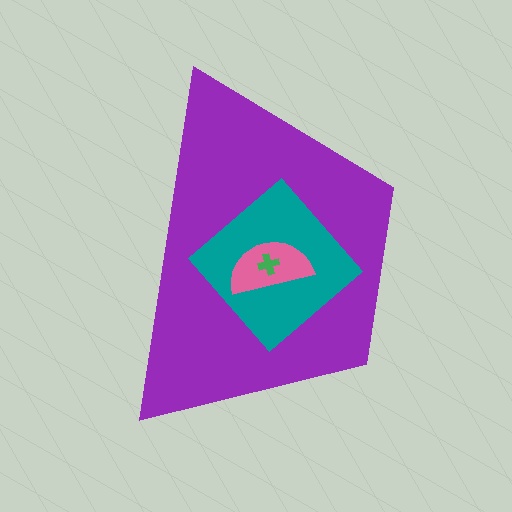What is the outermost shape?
The purple trapezoid.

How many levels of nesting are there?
4.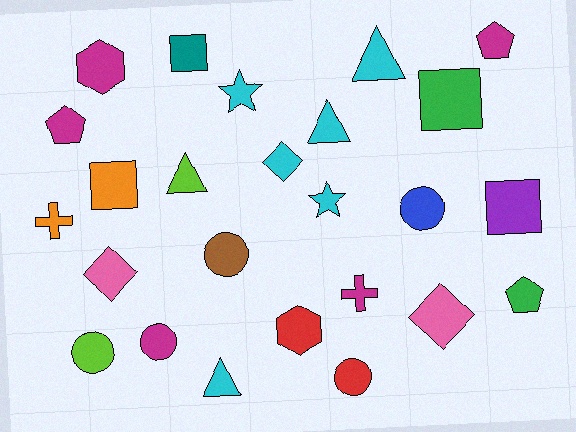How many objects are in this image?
There are 25 objects.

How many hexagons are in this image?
There are 2 hexagons.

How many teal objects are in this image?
There is 1 teal object.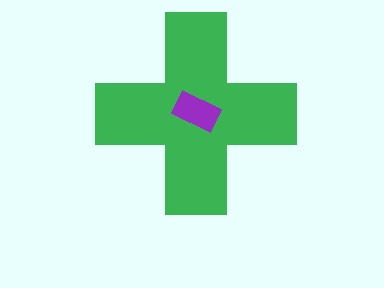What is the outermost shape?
The green cross.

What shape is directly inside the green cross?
The purple rectangle.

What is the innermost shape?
The purple rectangle.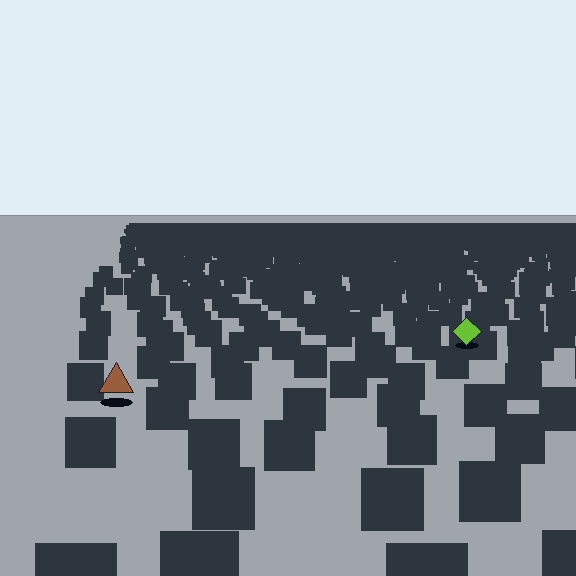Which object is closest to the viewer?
The brown triangle is closest. The texture marks near it are larger and more spread out.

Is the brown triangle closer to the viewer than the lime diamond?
Yes. The brown triangle is closer — you can tell from the texture gradient: the ground texture is coarser near it.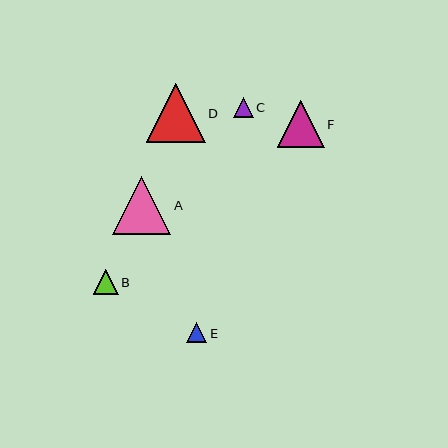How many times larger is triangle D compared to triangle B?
Triangle D is approximately 2.4 times the size of triangle B.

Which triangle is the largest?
Triangle D is the largest with a size of approximately 59 pixels.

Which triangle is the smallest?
Triangle C is the smallest with a size of approximately 20 pixels.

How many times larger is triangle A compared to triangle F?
Triangle A is approximately 1.2 times the size of triangle F.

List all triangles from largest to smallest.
From largest to smallest: D, A, F, B, E, C.